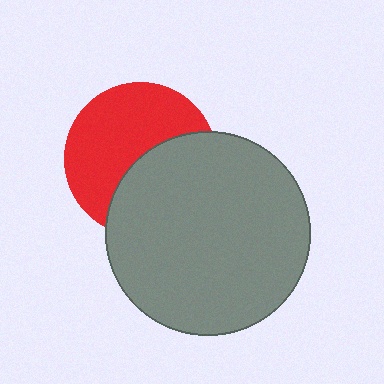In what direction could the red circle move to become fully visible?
The red circle could move toward the upper-left. That would shift it out from behind the gray circle entirely.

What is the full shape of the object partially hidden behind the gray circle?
The partially hidden object is a red circle.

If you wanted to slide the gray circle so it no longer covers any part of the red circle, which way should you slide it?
Slide it toward the lower-right — that is the most direct way to separate the two shapes.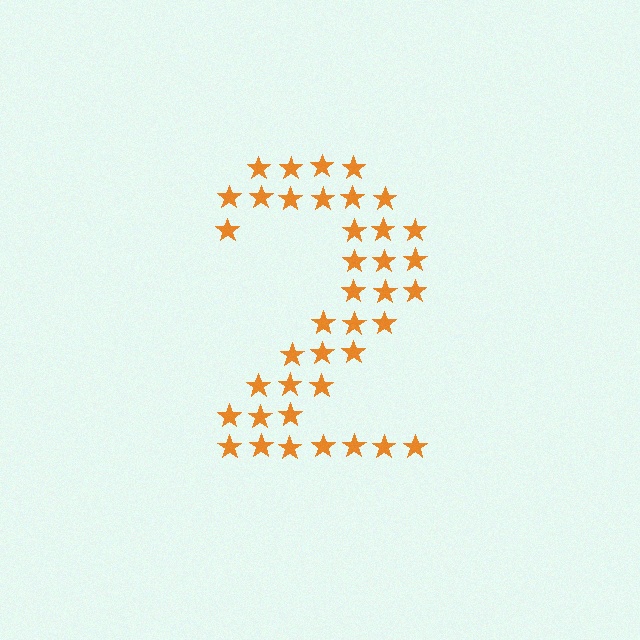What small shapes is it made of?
It is made of small stars.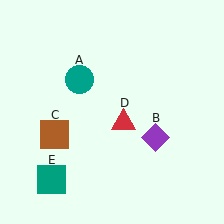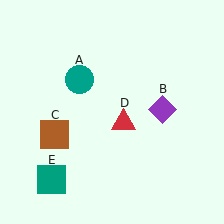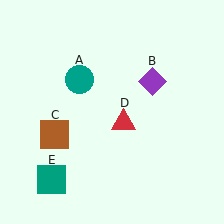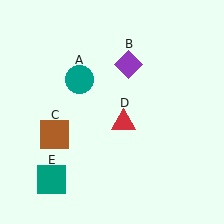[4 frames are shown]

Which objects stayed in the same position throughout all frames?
Teal circle (object A) and brown square (object C) and red triangle (object D) and teal square (object E) remained stationary.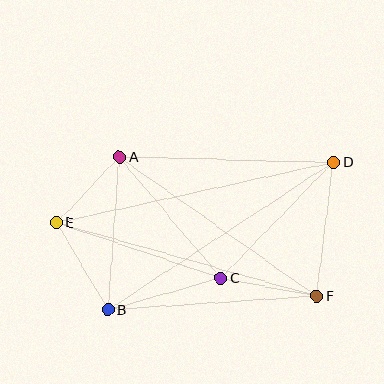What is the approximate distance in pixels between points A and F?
The distance between A and F is approximately 241 pixels.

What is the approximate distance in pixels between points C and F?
The distance between C and F is approximately 97 pixels.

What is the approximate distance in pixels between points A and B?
The distance between A and B is approximately 153 pixels.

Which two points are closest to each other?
Points A and E are closest to each other.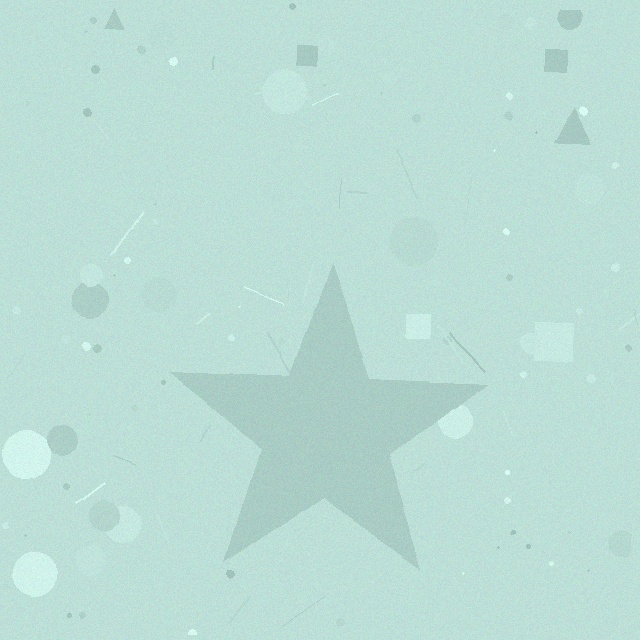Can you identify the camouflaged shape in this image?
The camouflaged shape is a star.